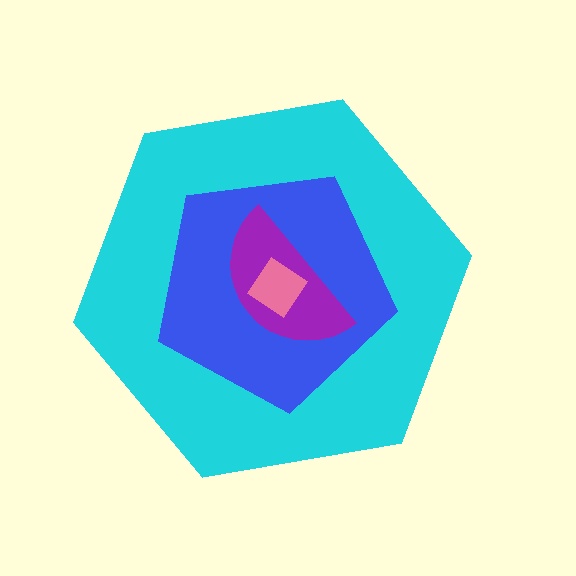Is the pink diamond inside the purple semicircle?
Yes.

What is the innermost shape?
The pink diamond.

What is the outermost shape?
The cyan hexagon.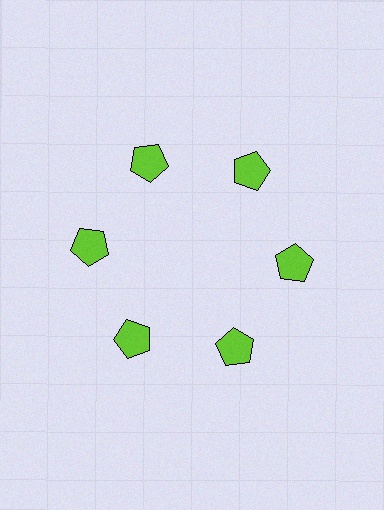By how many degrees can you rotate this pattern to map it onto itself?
The pattern maps onto itself every 60 degrees of rotation.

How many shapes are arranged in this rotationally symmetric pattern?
There are 6 shapes, arranged in 6 groups of 1.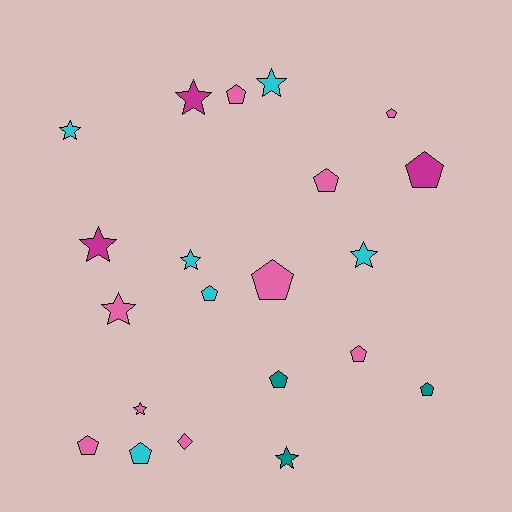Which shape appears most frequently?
Pentagon, with 11 objects.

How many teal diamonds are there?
There are no teal diamonds.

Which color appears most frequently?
Pink, with 9 objects.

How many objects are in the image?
There are 21 objects.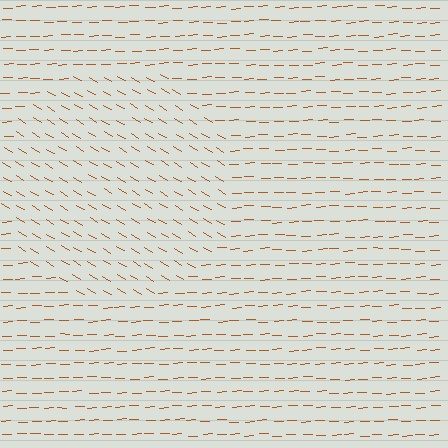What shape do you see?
I see a circle.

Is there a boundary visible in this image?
Yes, there is a texture boundary formed by a change in line orientation.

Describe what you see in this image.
The image is filled with small brown line segments. A circle region in the image has lines oriented differently from the surrounding lines, creating a visible texture boundary.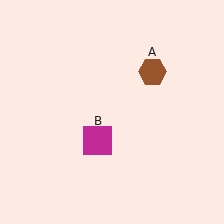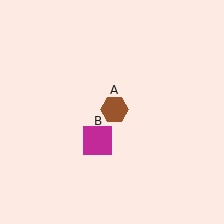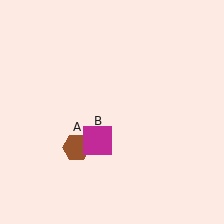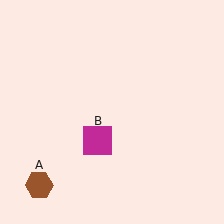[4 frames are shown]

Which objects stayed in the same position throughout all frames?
Magenta square (object B) remained stationary.